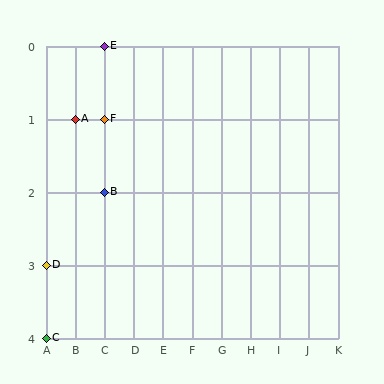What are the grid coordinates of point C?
Point C is at grid coordinates (A, 4).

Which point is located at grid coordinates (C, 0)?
Point E is at (C, 0).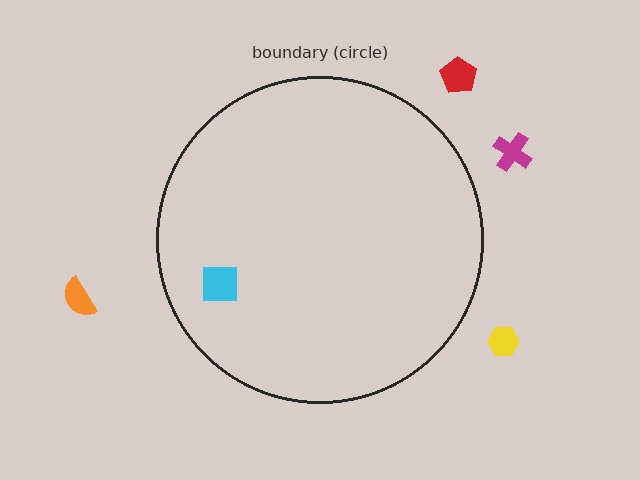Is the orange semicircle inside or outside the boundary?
Outside.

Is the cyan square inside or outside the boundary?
Inside.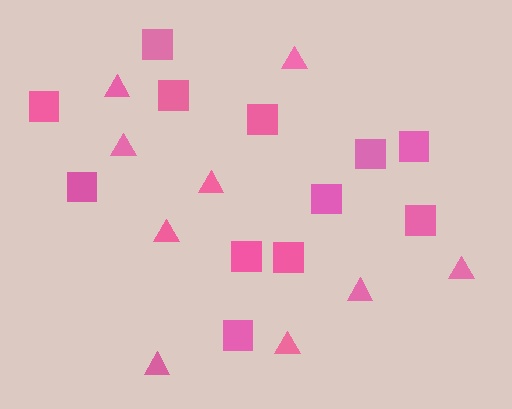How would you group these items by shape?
There are 2 groups: one group of squares (12) and one group of triangles (9).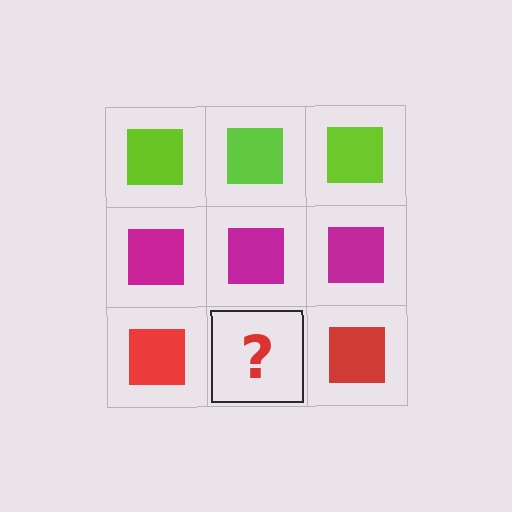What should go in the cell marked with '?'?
The missing cell should contain a red square.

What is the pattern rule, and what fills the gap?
The rule is that each row has a consistent color. The gap should be filled with a red square.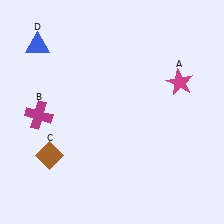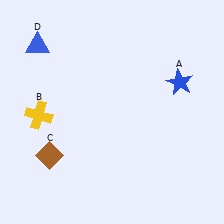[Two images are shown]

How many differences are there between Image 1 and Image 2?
There are 2 differences between the two images.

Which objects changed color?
A changed from magenta to blue. B changed from magenta to yellow.